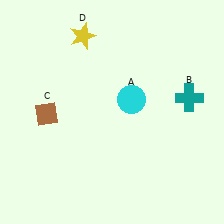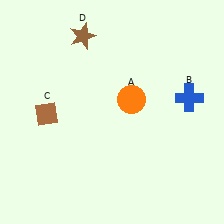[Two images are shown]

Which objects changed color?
A changed from cyan to orange. B changed from teal to blue. D changed from yellow to brown.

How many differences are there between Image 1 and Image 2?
There are 3 differences between the two images.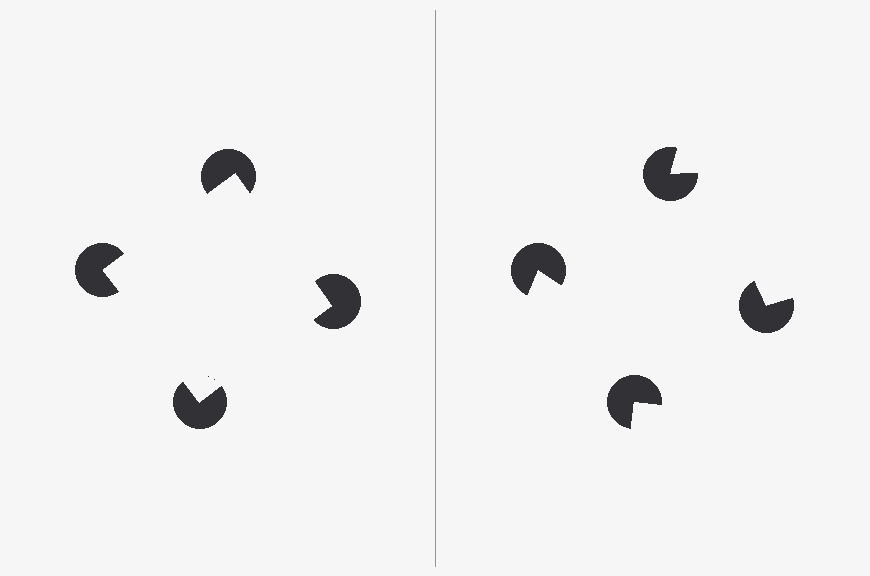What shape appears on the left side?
An illusory square.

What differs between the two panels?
The pac-man discs are positioned identically on both sides; only the wedge orientations differ. On the left they align to a square; on the right they are misaligned.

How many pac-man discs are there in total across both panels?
8 — 4 on each side.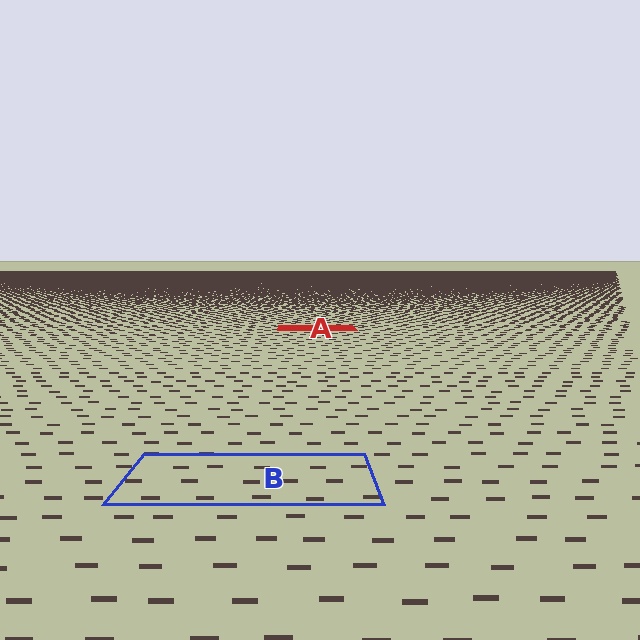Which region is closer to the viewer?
Region B is closer. The texture elements there are larger and more spread out.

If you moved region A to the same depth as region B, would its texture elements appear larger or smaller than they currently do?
They would appear larger. At a closer depth, the same texture elements are projected at a bigger on-screen size.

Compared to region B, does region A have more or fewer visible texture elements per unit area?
Region A has more texture elements per unit area — they are packed more densely because it is farther away.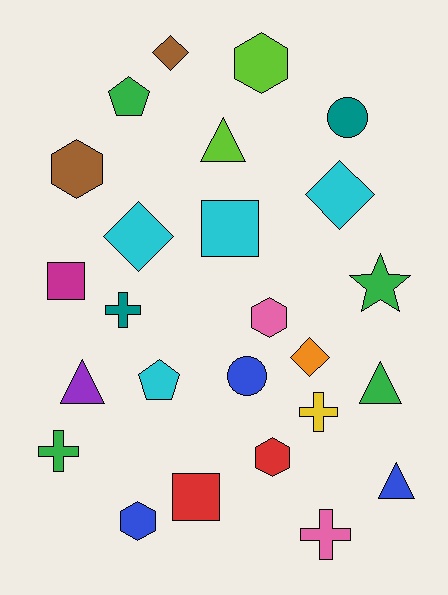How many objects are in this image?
There are 25 objects.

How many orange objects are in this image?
There is 1 orange object.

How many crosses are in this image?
There are 4 crosses.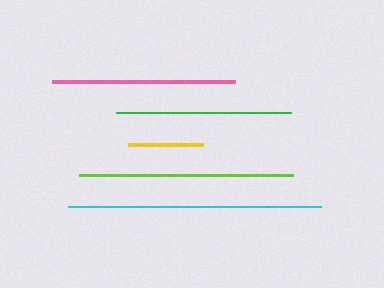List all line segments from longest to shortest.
From longest to shortest: cyan, lime, pink, green, yellow.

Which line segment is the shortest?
The yellow line is the shortest at approximately 75 pixels.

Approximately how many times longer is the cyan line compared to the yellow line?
The cyan line is approximately 3.4 times the length of the yellow line.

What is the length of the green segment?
The green segment is approximately 176 pixels long.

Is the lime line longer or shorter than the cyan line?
The cyan line is longer than the lime line.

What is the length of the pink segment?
The pink segment is approximately 183 pixels long.